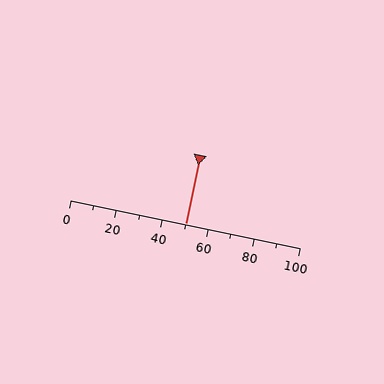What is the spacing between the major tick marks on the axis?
The major ticks are spaced 20 apart.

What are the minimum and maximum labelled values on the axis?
The axis runs from 0 to 100.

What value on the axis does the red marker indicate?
The marker indicates approximately 50.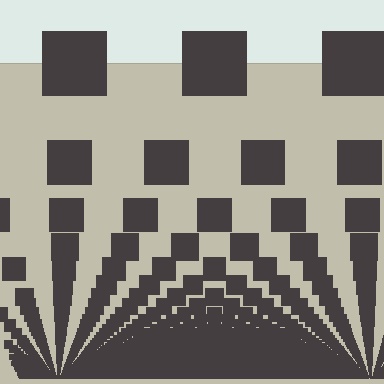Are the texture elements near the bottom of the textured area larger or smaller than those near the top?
Smaller. The gradient is inverted — elements near the bottom are smaller and denser.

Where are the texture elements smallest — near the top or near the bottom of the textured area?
Near the bottom.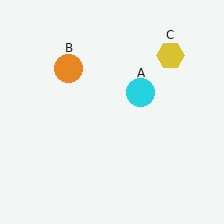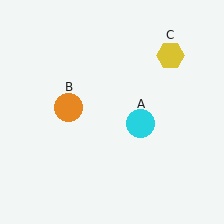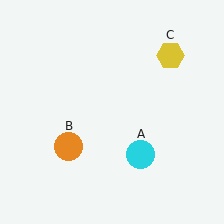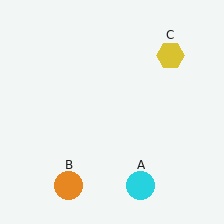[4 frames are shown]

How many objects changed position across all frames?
2 objects changed position: cyan circle (object A), orange circle (object B).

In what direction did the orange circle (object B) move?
The orange circle (object B) moved down.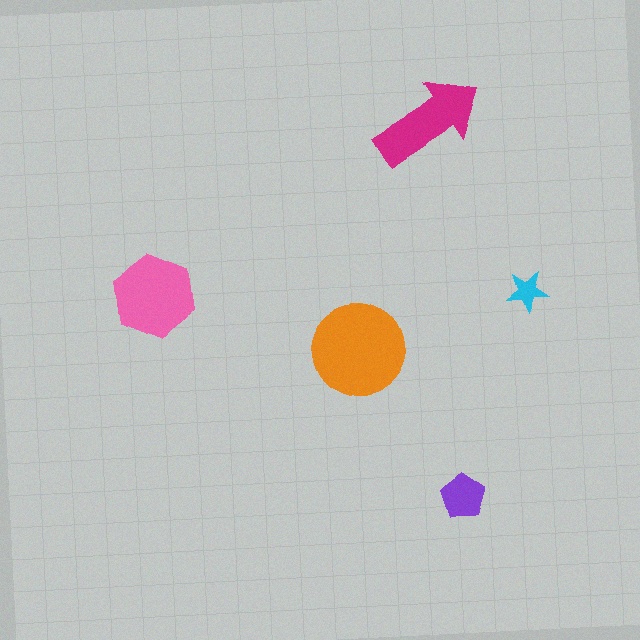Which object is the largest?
The orange circle.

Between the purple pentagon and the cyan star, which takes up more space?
The purple pentagon.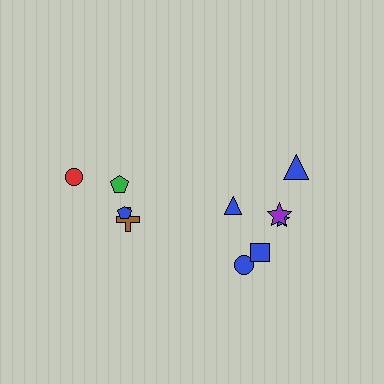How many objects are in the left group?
There are 4 objects.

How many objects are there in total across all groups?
There are 10 objects.